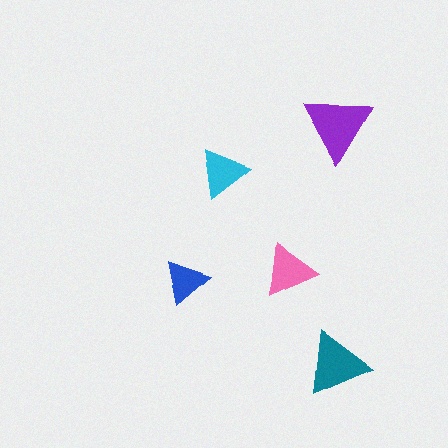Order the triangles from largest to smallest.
the purple one, the teal one, the pink one, the cyan one, the blue one.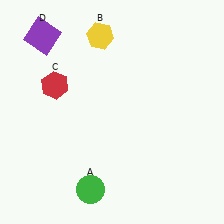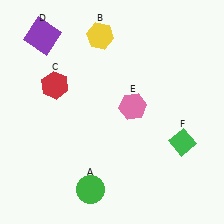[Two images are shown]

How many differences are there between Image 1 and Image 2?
There are 2 differences between the two images.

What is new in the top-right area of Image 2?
A pink hexagon (E) was added in the top-right area of Image 2.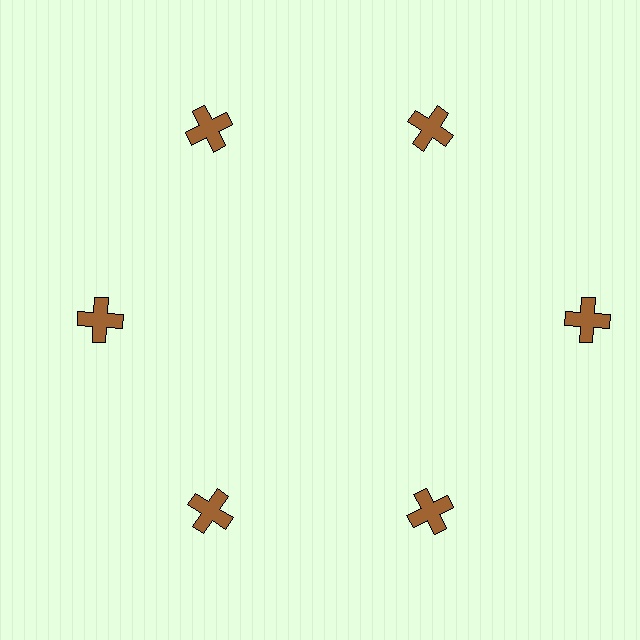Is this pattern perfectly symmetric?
No. The 6 brown crosses are arranged in a ring, but one element near the 3 o'clock position is pushed outward from the center, breaking the 6-fold rotational symmetry.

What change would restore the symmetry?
The symmetry would be restored by moving it inward, back onto the ring so that all 6 crosses sit at equal angles and equal distance from the center.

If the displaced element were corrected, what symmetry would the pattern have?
It would have 6-fold rotational symmetry — the pattern would map onto itself every 60 degrees.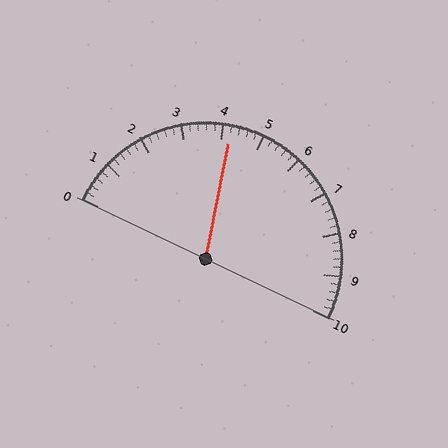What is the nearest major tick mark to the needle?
The nearest major tick mark is 4.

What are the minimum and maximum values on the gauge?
The gauge ranges from 0 to 10.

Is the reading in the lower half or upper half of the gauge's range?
The reading is in the lower half of the range (0 to 10).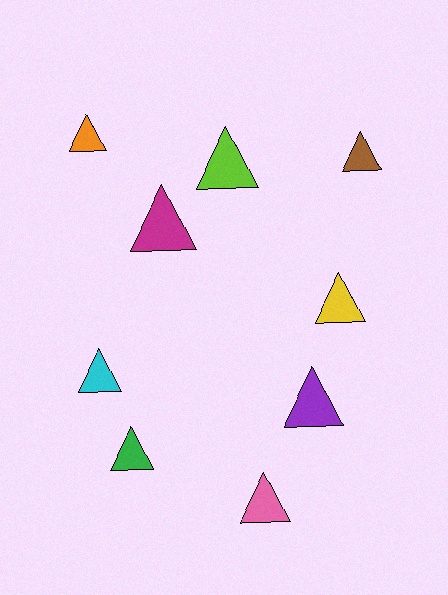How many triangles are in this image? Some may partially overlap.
There are 9 triangles.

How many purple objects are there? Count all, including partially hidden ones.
There is 1 purple object.